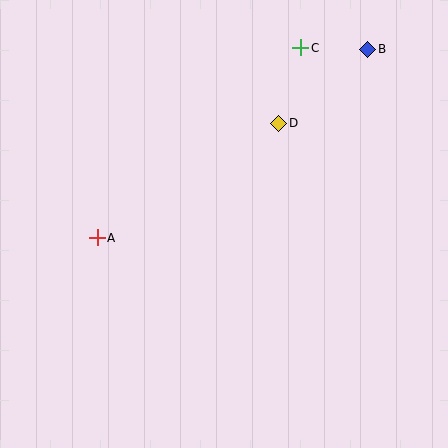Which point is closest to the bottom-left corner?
Point A is closest to the bottom-left corner.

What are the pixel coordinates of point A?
Point A is at (97, 238).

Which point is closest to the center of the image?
Point D at (279, 123) is closest to the center.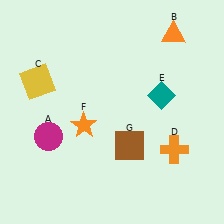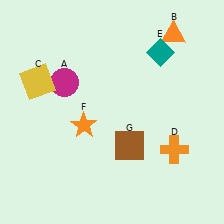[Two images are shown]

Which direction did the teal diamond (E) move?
The teal diamond (E) moved up.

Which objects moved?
The objects that moved are: the magenta circle (A), the teal diamond (E).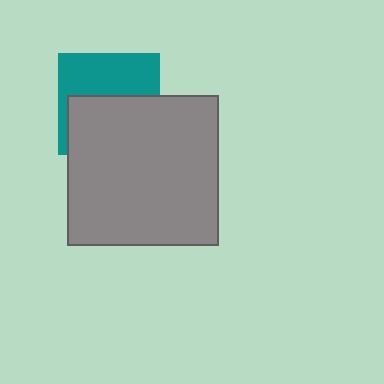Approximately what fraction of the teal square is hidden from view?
Roughly 53% of the teal square is hidden behind the gray square.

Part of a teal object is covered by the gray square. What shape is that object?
It is a square.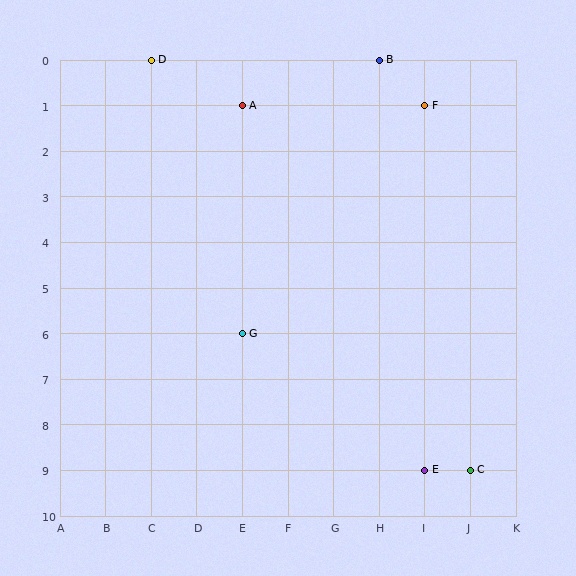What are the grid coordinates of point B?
Point B is at grid coordinates (H, 0).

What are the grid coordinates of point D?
Point D is at grid coordinates (C, 0).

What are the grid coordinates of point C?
Point C is at grid coordinates (J, 9).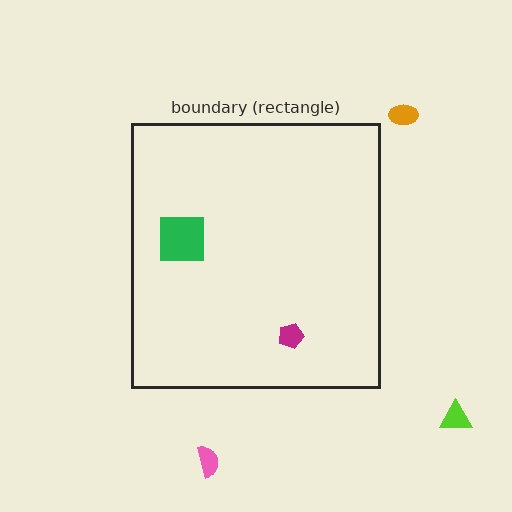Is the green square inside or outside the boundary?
Inside.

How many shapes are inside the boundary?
2 inside, 3 outside.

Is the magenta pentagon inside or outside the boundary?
Inside.